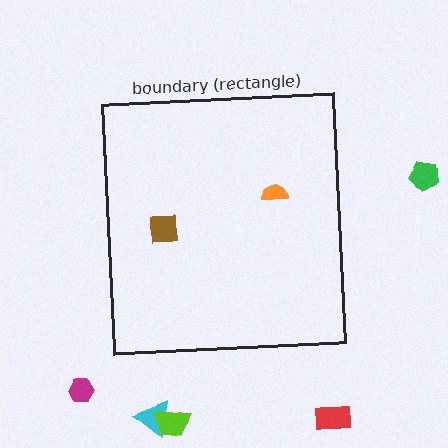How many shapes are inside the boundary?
2 inside, 5 outside.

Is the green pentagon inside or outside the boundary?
Outside.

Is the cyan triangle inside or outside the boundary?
Outside.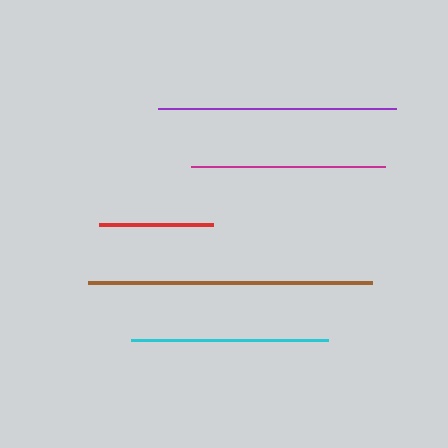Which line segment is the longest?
The brown line is the longest at approximately 284 pixels.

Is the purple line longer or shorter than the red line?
The purple line is longer than the red line.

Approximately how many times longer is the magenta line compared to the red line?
The magenta line is approximately 1.7 times the length of the red line.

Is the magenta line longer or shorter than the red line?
The magenta line is longer than the red line.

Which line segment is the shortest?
The red line is the shortest at approximately 114 pixels.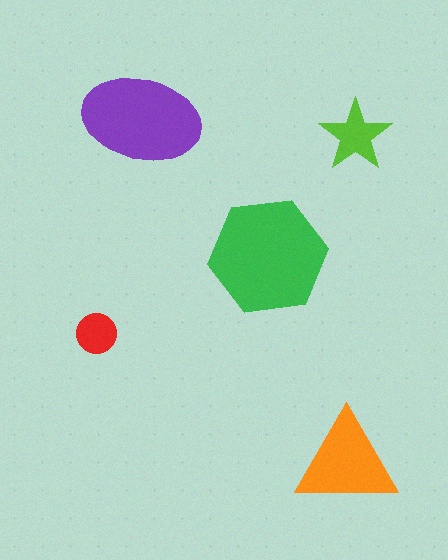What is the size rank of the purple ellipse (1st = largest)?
2nd.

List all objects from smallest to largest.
The red circle, the lime star, the orange triangle, the purple ellipse, the green hexagon.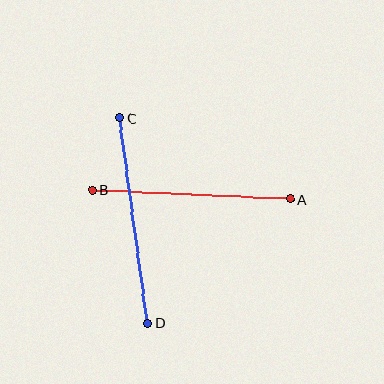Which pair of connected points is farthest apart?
Points C and D are farthest apart.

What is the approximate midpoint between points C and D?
The midpoint is at approximately (134, 221) pixels.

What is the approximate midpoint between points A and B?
The midpoint is at approximately (191, 194) pixels.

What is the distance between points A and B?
The distance is approximately 198 pixels.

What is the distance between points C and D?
The distance is approximately 207 pixels.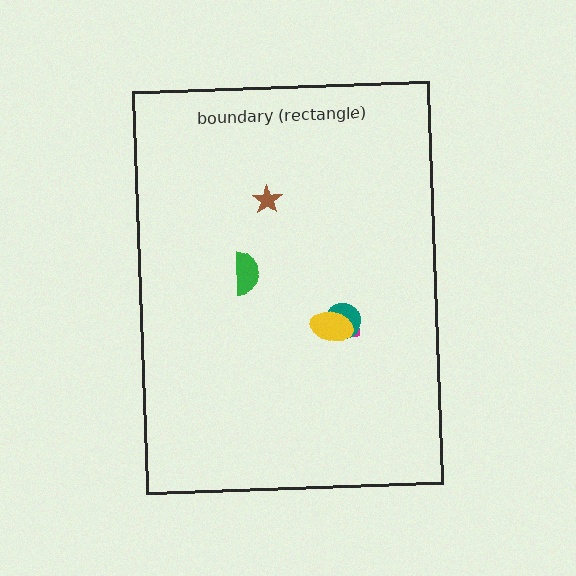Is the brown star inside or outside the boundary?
Inside.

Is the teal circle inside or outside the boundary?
Inside.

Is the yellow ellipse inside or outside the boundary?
Inside.